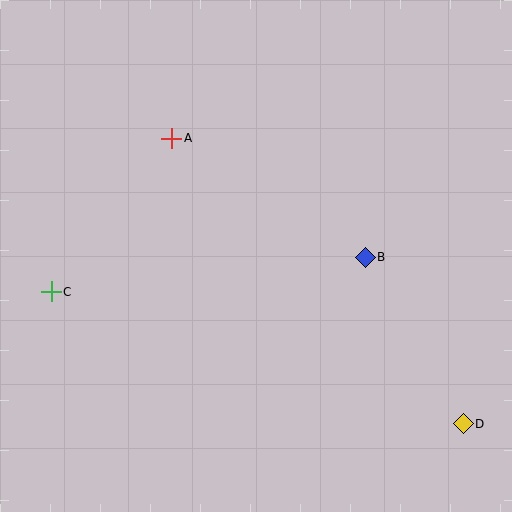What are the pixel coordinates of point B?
Point B is at (365, 257).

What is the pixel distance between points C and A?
The distance between C and A is 195 pixels.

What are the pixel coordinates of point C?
Point C is at (51, 292).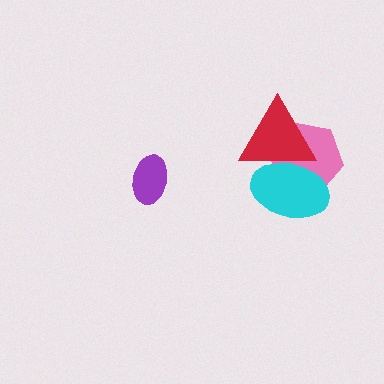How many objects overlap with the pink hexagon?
2 objects overlap with the pink hexagon.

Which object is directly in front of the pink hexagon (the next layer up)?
The cyan ellipse is directly in front of the pink hexagon.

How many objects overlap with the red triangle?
2 objects overlap with the red triangle.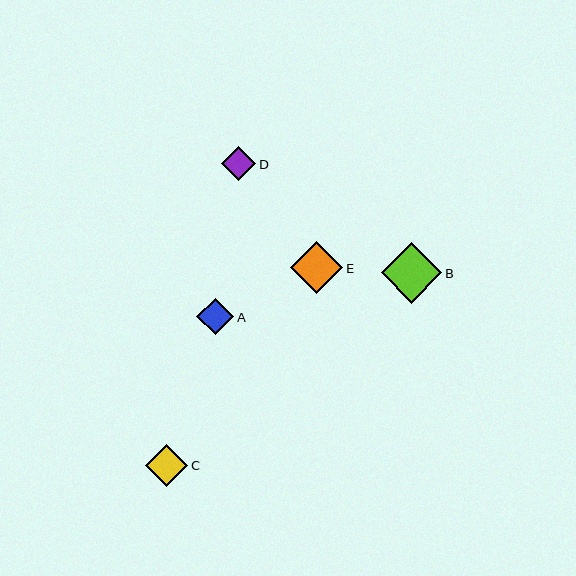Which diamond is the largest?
Diamond B is the largest with a size of approximately 61 pixels.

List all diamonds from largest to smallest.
From largest to smallest: B, E, C, A, D.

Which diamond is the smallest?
Diamond D is the smallest with a size of approximately 34 pixels.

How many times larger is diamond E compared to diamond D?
Diamond E is approximately 1.5 times the size of diamond D.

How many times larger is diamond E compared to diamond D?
Diamond E is approximately 1.5 times the size of diamond D.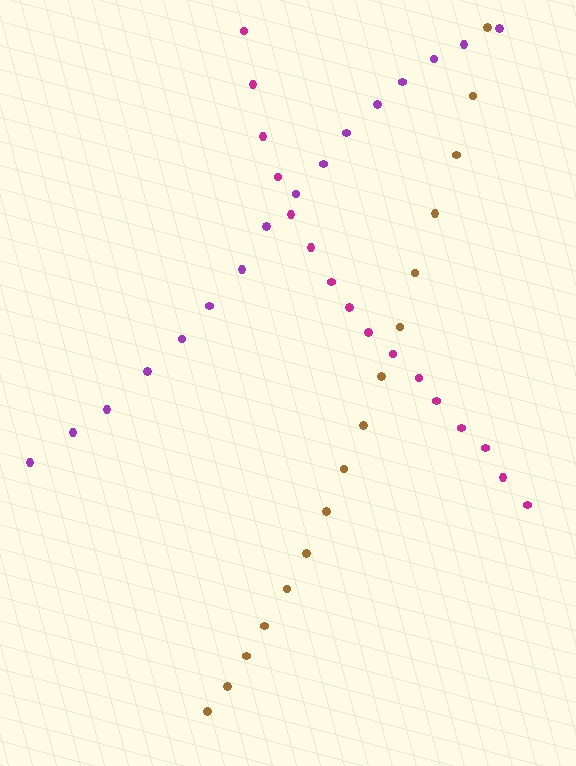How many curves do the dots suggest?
There are 3 distinct paths.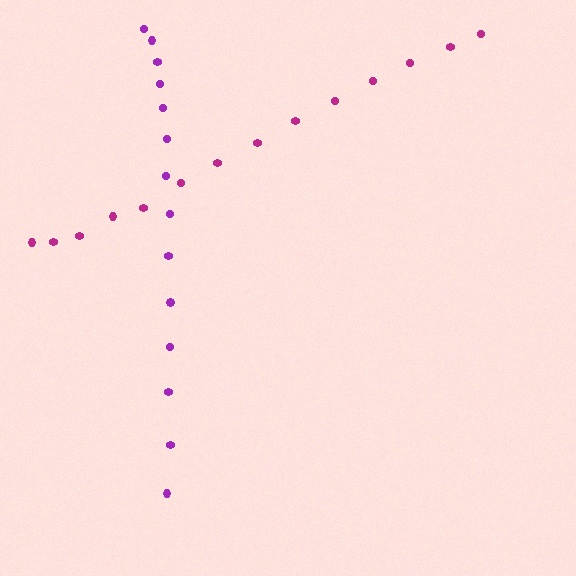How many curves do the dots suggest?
There are 2 distinct paths.